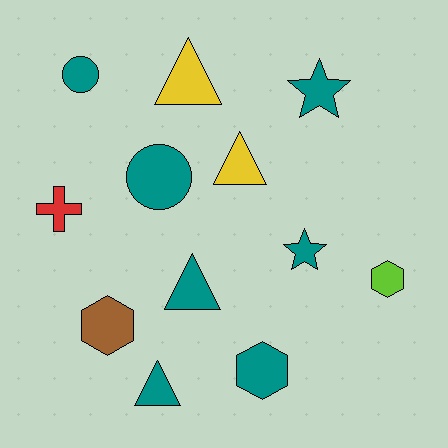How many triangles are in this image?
There are 4 triangles.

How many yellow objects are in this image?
There are 2 yellow objects.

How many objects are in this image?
There are 12 objects.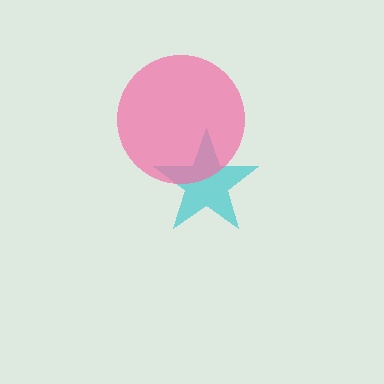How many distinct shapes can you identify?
There are 2 distinct shapes: a cyan star, a pink circle.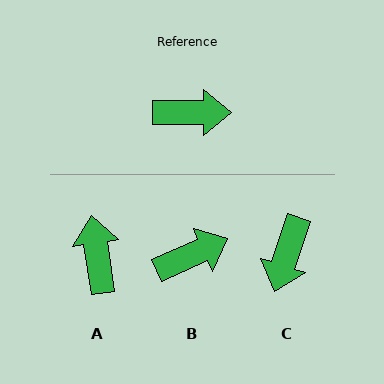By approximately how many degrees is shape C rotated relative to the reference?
Approximately 108 degrees clockwise.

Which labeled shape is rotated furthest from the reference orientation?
C, about 108 degrees away.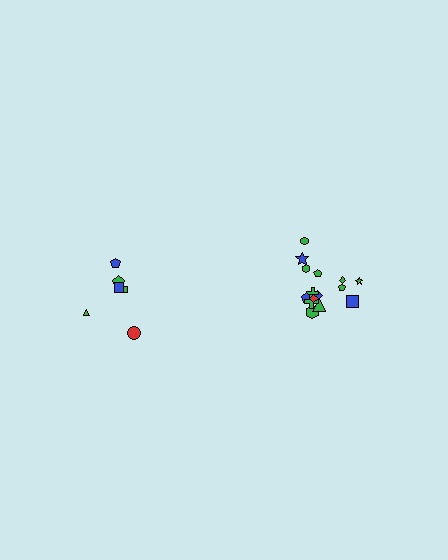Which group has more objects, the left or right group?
The right group.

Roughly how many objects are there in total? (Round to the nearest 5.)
Roughly 20 objects in total.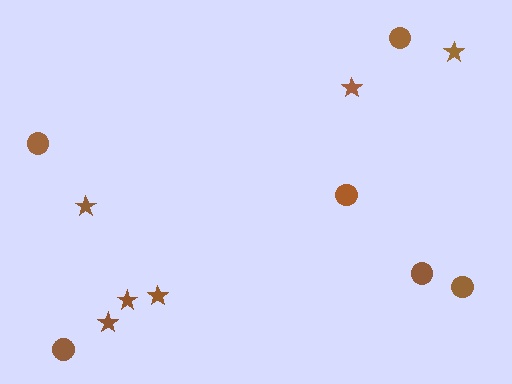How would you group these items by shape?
There are 2 groups: one group of stars (6) and one group of circles (6).